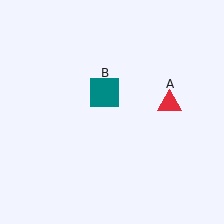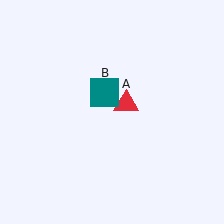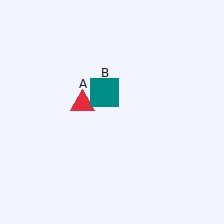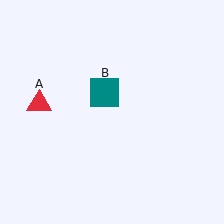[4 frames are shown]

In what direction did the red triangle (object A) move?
The red triangle (object A) moved left.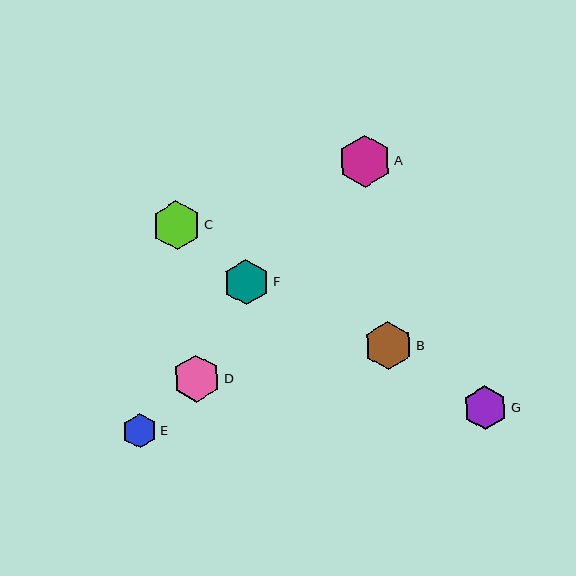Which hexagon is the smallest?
Hexagon E is the smallest with a size of approximately 35 pixels.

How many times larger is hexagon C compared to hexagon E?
Hexagon C is approximately 1.4 times the size of hexagon E.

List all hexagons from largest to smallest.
From largest to smallest: A, C, B, D, F, G, E.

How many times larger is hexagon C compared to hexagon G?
Hexagon C is approximately 1.1 times the size of hexagon G.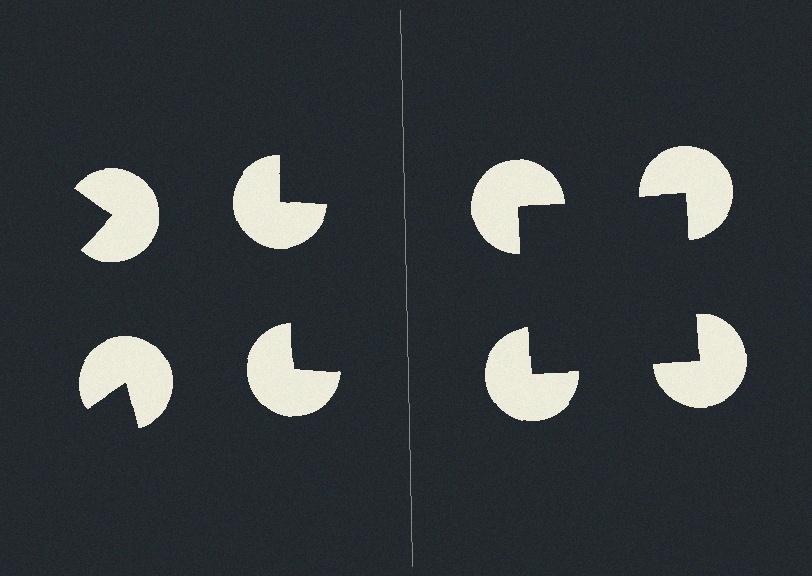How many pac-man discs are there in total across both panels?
8 — 4 on each side.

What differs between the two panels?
The pac-man discs are positioned identically on both sides; only the wedge orientations differ. On the right they align to a square; on the left they are misaligned.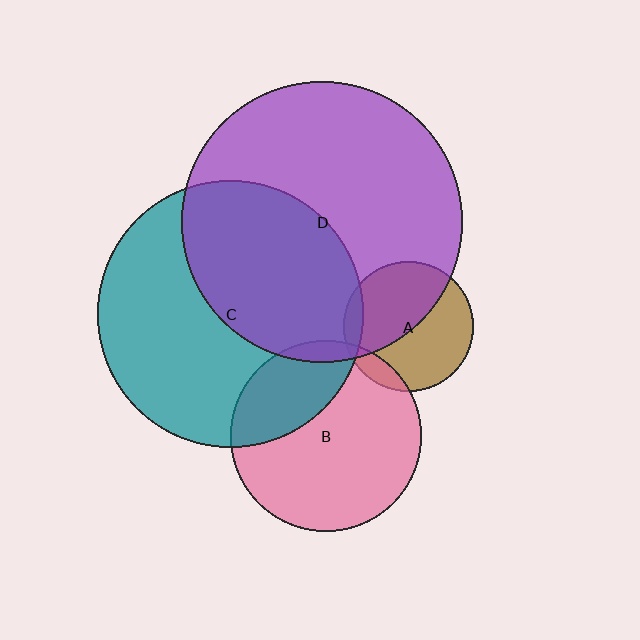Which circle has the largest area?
Circle D (purple).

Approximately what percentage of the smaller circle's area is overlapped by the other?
Approximately 50%.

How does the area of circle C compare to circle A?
Approximately 4.2 times.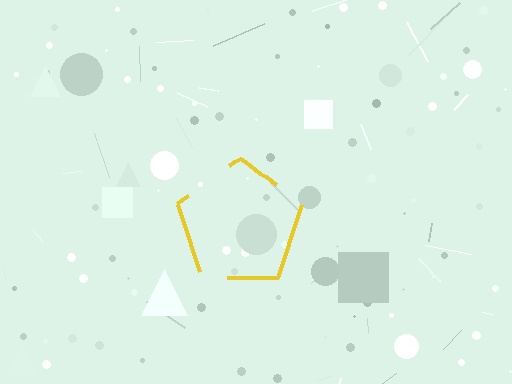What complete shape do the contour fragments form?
The contour fragments form a pentagon.